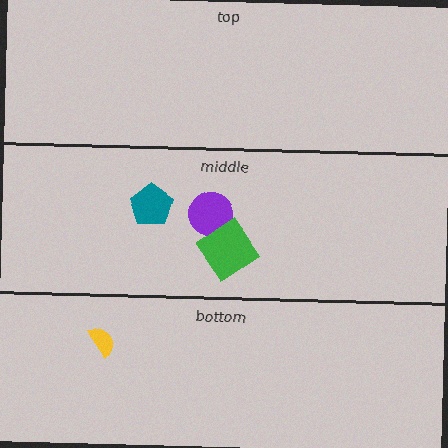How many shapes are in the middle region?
3.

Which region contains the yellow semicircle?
The bottom region.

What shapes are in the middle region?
The purple circle, the teal pentagon, the green diamond.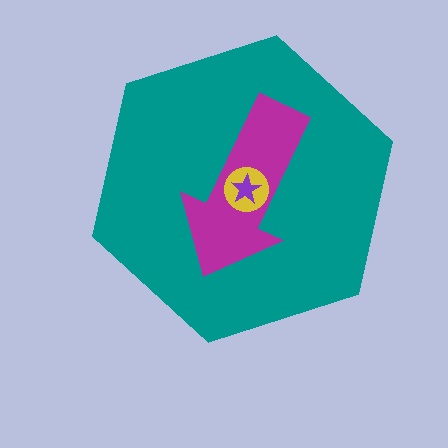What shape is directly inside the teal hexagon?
The magenta arrow.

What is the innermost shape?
The purple star.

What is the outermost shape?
The teal hexagon.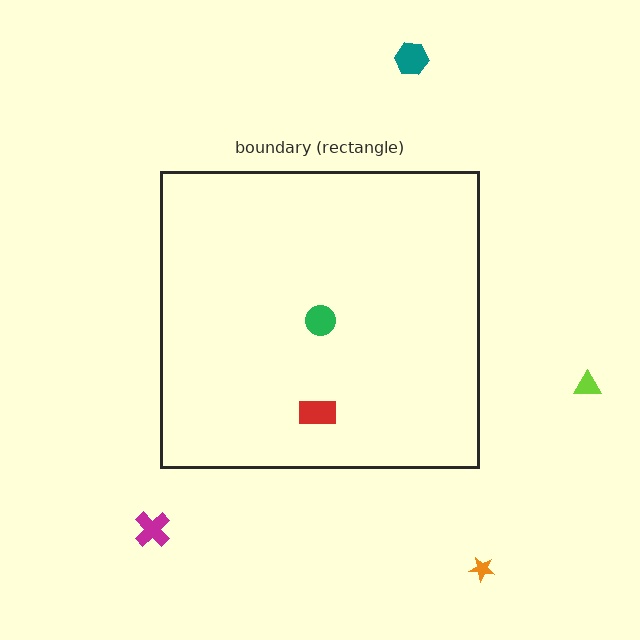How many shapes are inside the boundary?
2 inside, 4 outside.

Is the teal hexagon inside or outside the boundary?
Outside.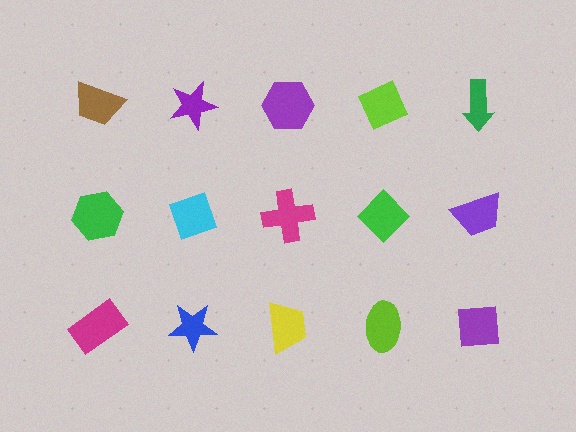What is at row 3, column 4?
A lime ellipse.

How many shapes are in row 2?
5 shapes.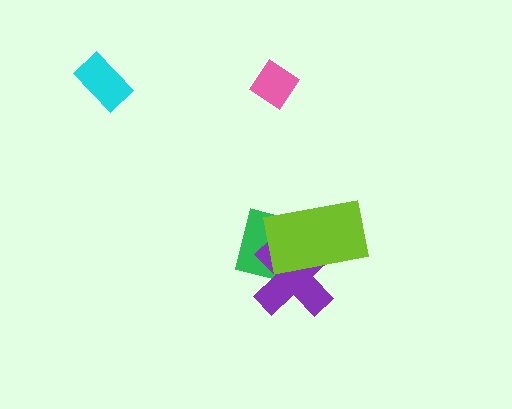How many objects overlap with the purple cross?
2 objects overlap with the purple cross.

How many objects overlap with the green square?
2 objects overlap with the green square.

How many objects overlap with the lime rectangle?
2 objects overlap with the lime rectangle.